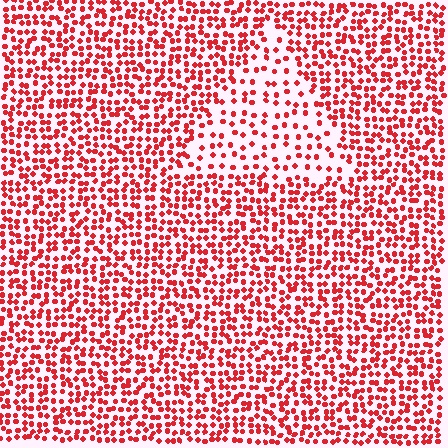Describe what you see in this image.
The image contains small red elements arranged at two different densities. A triangle-shaped region is visible where the elements are less densely packed than the surrounding area.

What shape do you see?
I see a triangle.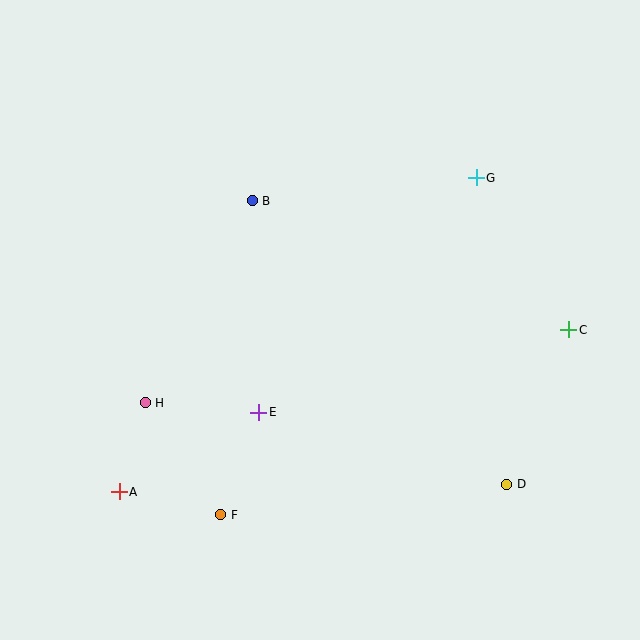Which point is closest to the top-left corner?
Point B is closest to the top-left corner.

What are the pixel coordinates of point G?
Point G is at (476, 178).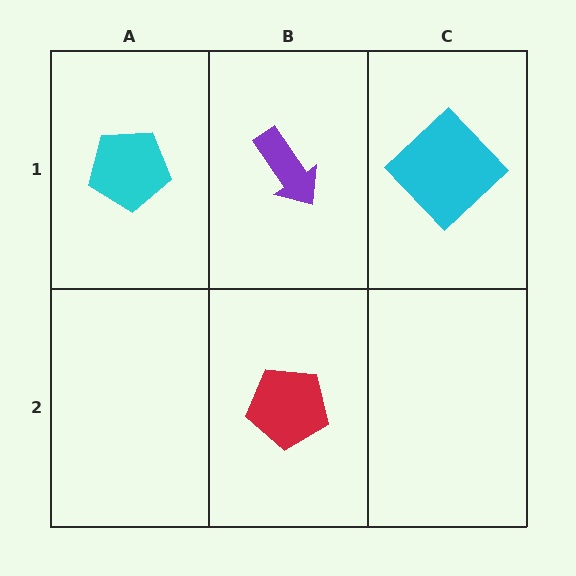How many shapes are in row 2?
1 shape.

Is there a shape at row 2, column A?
No, that cell is empty.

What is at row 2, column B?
A red pentagon.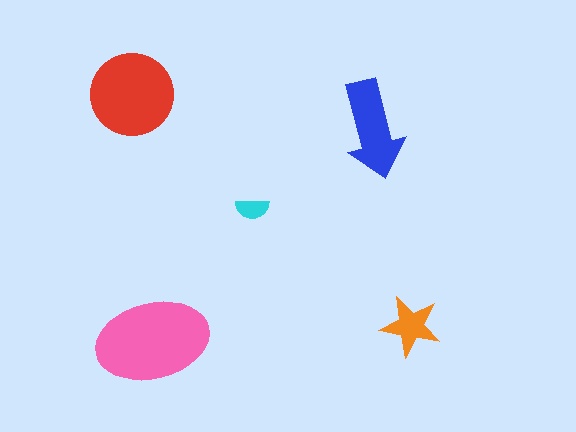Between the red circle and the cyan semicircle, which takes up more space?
The red circle.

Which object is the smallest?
The cyan semicircle.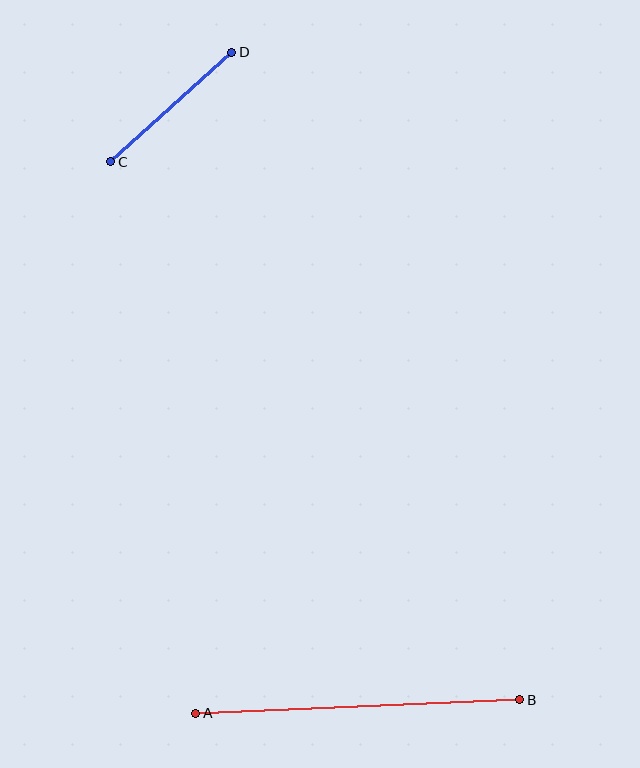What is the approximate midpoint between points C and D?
The midpoint is at approximately (171, 107) pixels.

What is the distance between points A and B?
The distance is approximately 324 pixels.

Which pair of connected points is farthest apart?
Points A and B are farthest apart.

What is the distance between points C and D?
The distance is approximately 163 pixels.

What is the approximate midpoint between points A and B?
The midpoint is at approximately (358, 707) pixels.